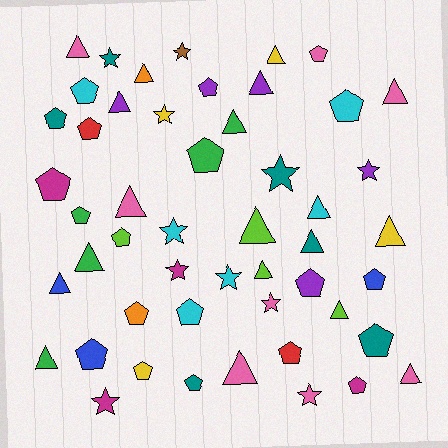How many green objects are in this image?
There are 5 green objects.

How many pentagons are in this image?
There are 20 pentagons.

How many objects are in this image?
There are 50 objects.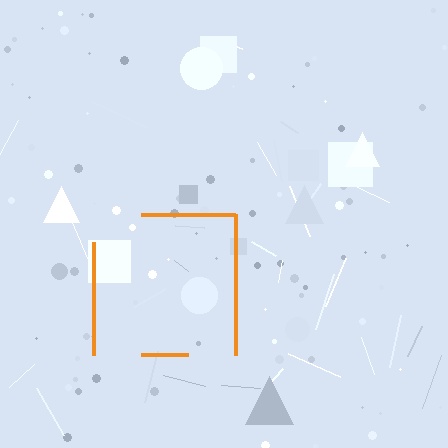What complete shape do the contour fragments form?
The contour fragments form a square.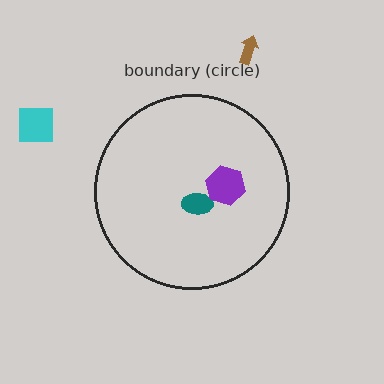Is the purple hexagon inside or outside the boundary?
Inside.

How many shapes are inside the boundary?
2 inside, 2 outside.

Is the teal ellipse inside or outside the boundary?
Inside.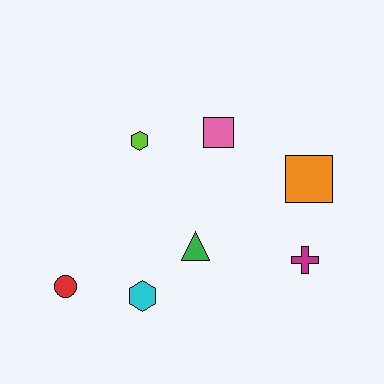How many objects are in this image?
There are 7 objects.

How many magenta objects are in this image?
There is 1 magenta object.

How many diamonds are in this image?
There are no diamonds.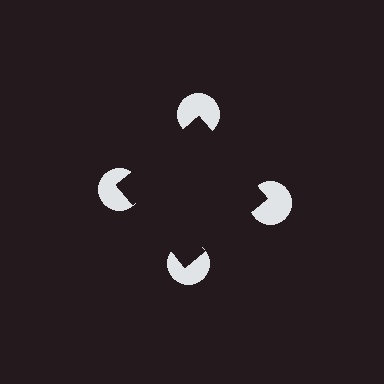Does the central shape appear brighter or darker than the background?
It typically appears slightly darker than the background, even though no actual brightness change is drawn.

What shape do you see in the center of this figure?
An illusory square — its edges are inferred from the aligned wedge cuts in the pac-man discs, not physically drawn.